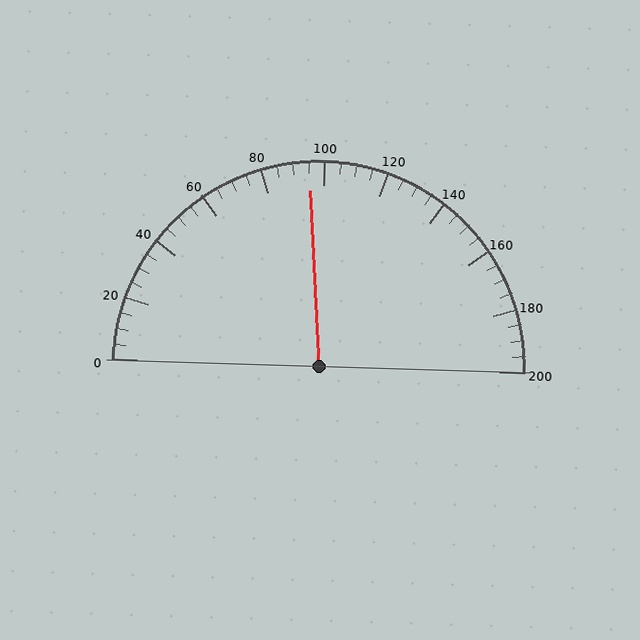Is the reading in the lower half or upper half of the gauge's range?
The reading is in the lower half of the range (0 to 200).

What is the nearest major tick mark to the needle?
The nearest major tick mark is 100.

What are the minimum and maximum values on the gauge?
The gauge ranges from 0 to 200.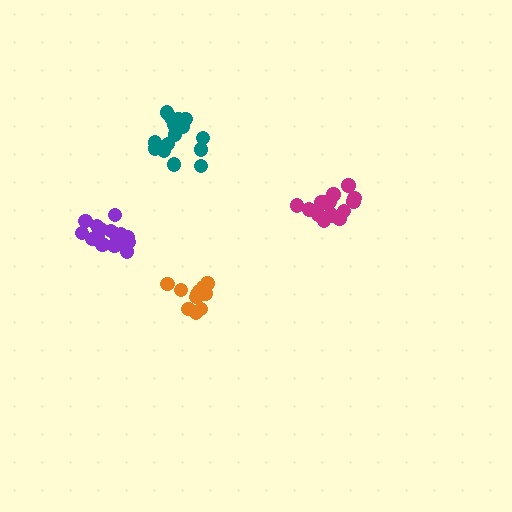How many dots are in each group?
Group 1: 16 dots, Group 2: 11 dots, Group 3: 15 dots, Group 4: 15 dots (57 total).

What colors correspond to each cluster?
The clusters are colored: magenta, orange, teal, purple.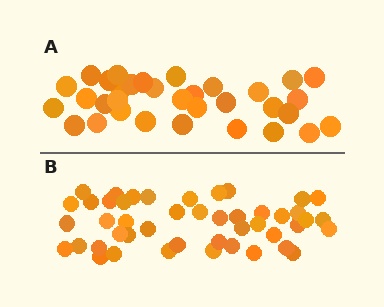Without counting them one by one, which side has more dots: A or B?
Region B (the bottom region) has more dots.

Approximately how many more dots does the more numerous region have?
Region B has approximately 15 more dots than region A.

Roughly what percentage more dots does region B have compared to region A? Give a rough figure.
About 40% more.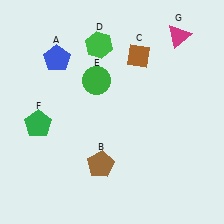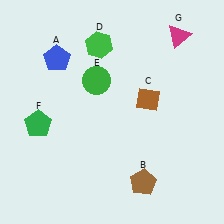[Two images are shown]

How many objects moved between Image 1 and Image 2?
2 objects moved between the two images.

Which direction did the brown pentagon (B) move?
The brown pentagon (B) moved right.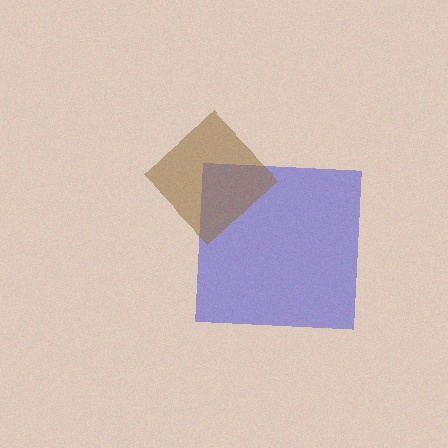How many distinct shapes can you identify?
There are 2 distinct shapes: a blue square, a brown diamond.